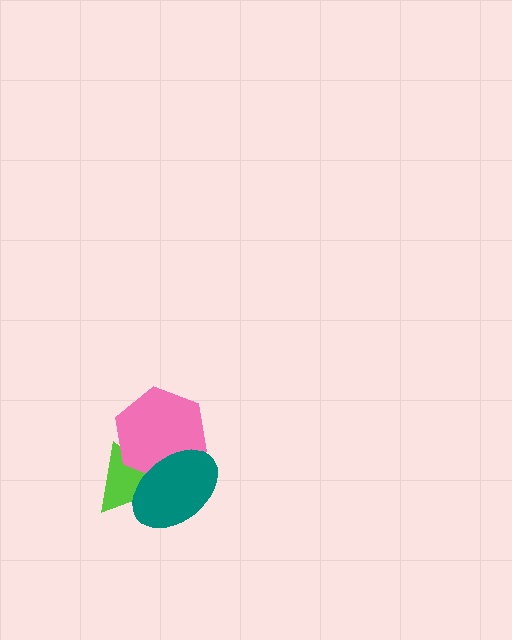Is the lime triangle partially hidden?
Yes, it is partially covered by another shape.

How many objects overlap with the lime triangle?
2 objects overlap with the lime triangle.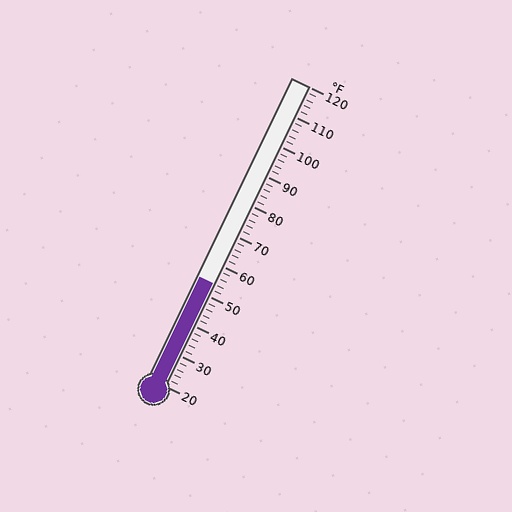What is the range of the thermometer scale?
The thermometer scale ranges from 20°F to 120°F.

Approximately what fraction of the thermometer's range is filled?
The thermometer is filled to approximately 35% of its range.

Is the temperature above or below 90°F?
The temperature is below 90°F.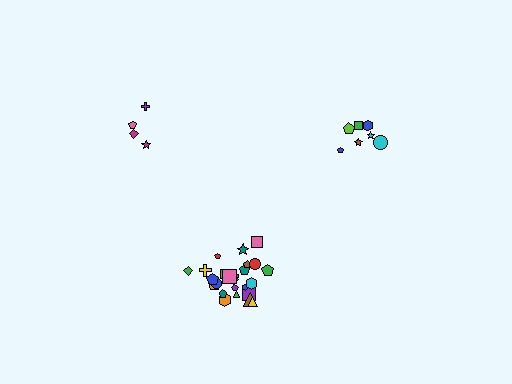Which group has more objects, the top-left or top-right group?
The top-right group.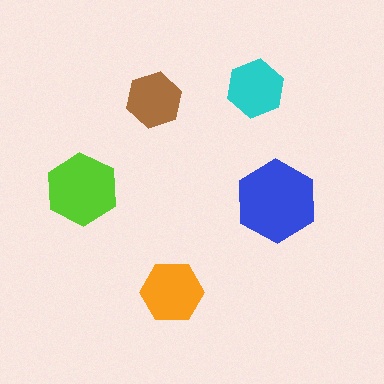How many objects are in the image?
There are 5 objects in the image.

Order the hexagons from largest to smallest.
the blue one, the lime one, the orange one, the cyan one, the brown one.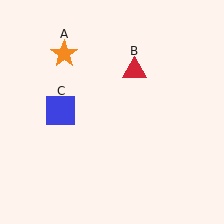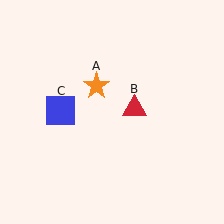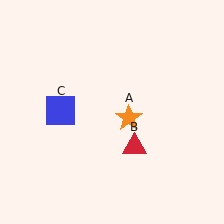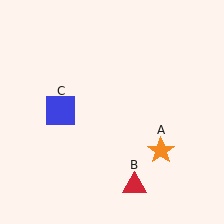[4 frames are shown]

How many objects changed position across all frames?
2 objects changed position: orange star (object A), red triangle (object B).